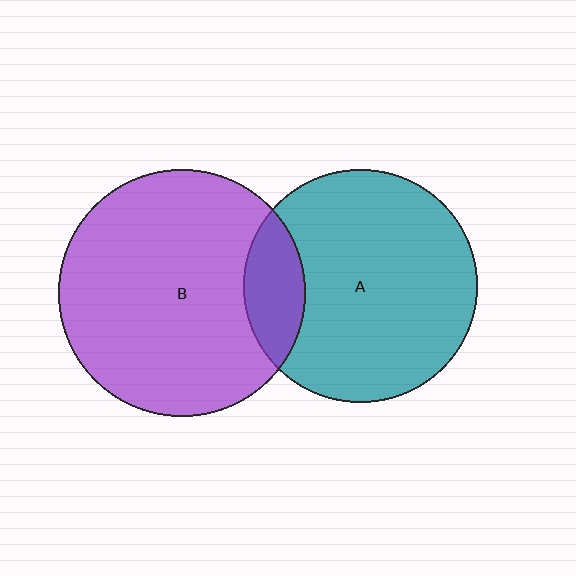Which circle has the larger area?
Circle B (purple).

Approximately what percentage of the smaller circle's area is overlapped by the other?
Approximately 15%.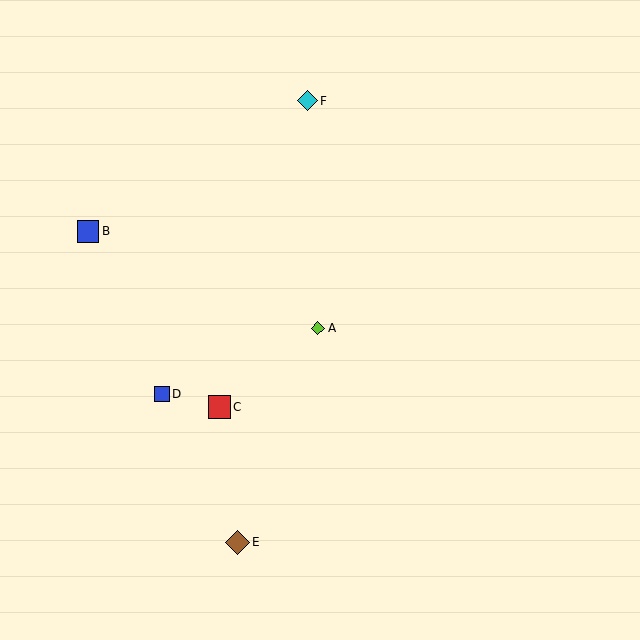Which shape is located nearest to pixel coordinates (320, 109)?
The cyan diamond (labeled F) at (307, 101) is nearest to that location.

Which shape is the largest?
The brown diamond (labeled E) is the largest.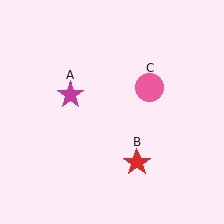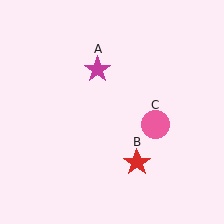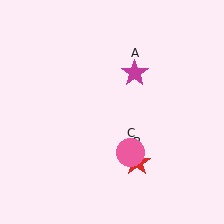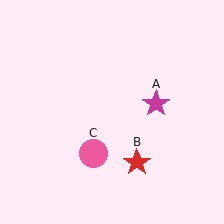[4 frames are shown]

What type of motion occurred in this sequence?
The magenta star (object A), pink circle (object C) rotated clockwise around the center of the scene.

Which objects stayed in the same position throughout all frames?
Red star (object B) remained stationary.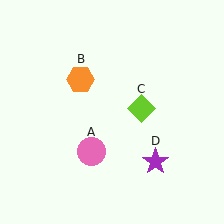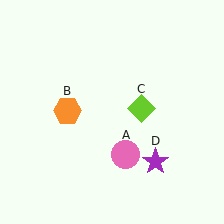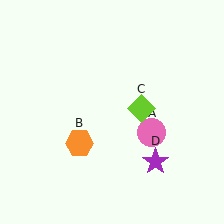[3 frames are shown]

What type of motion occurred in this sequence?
The pink circle (object A), orange hexagon (object B) rotated counterclockwise around the center of the scene.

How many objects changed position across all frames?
2 objects changed position: pink circle (object A), orange hexagon (object B).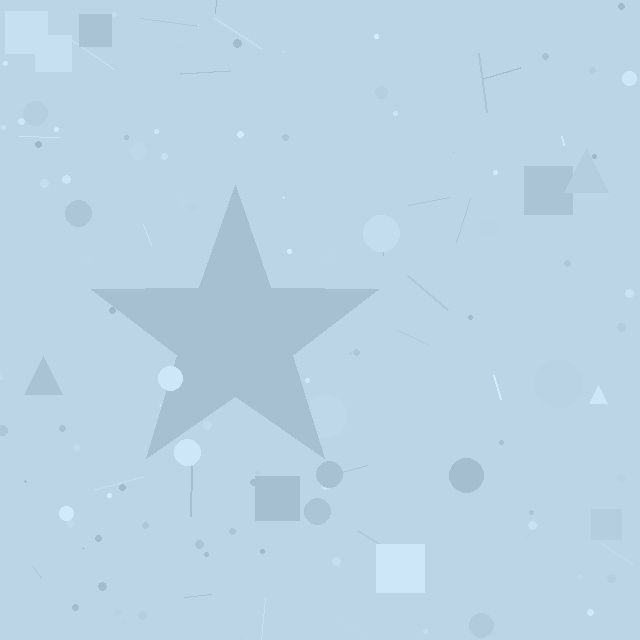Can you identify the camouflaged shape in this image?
The camouflaged shape is a star.